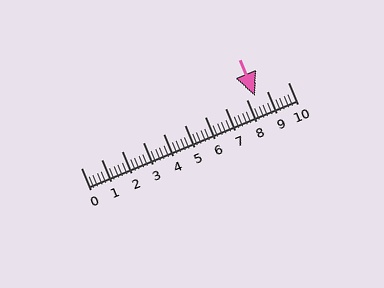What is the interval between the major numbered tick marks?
The major tick marks are spaced 1 units apart.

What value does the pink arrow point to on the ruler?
The pink arrow points to approximately 8.4.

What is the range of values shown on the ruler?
The ruler shows values from 0 to 10.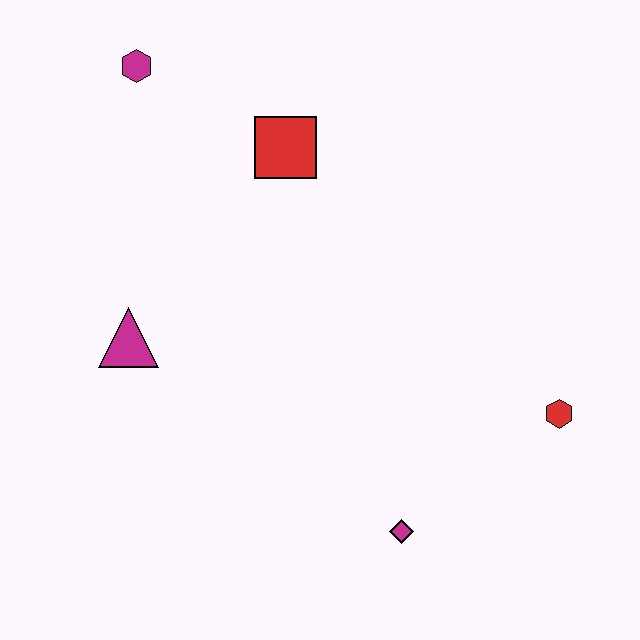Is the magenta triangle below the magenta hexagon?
Yes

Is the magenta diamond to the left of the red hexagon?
Yes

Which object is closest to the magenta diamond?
The red hexagon is closest to the magenta diamond.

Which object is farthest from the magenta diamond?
The magenta hexagon is farthest from the magenta diamond.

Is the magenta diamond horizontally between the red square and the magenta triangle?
No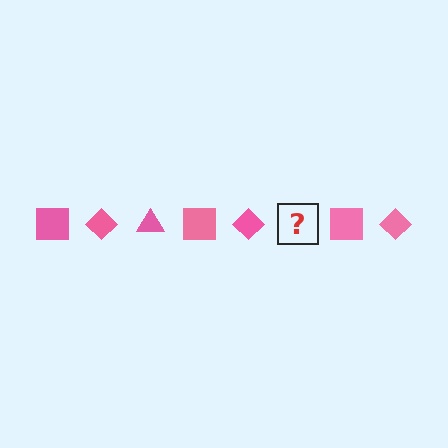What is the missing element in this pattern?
The missing element is a pink triangle.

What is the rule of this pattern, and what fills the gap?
The rule is that the pattern cycles through square, diamond, triangle shapes in pink. The gap should be filled with a pink triangle.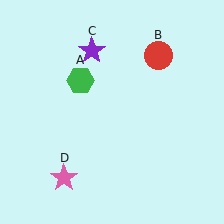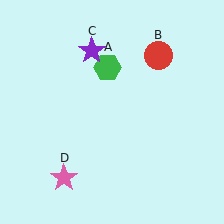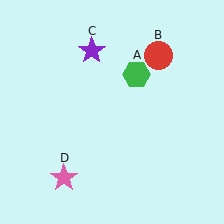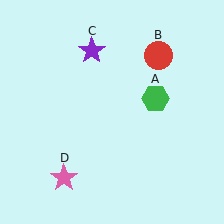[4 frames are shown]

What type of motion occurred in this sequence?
The green hexagon (object A) rotated clockwise around the center of the scene.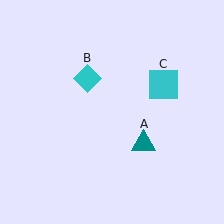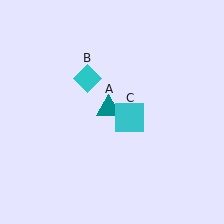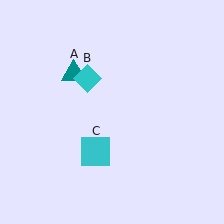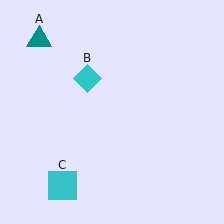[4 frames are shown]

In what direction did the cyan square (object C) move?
The cyan square (object C) moved down and to the left.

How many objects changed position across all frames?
2 objects changed position: teal triangle (object A), cyan square (object C).